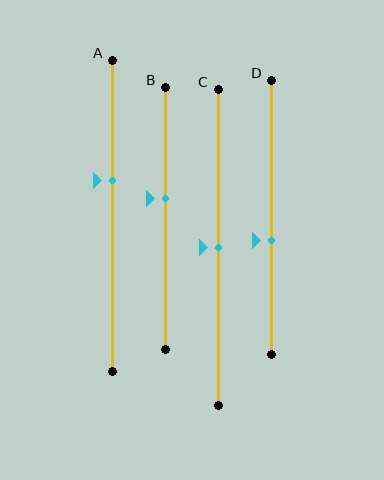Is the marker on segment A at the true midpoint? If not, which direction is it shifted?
No, the marker on segment A is shifted upward by about 11% of the segment length.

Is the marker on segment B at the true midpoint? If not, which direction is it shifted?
No, the marker on segment B is shifted upward by about 7% of the segment length.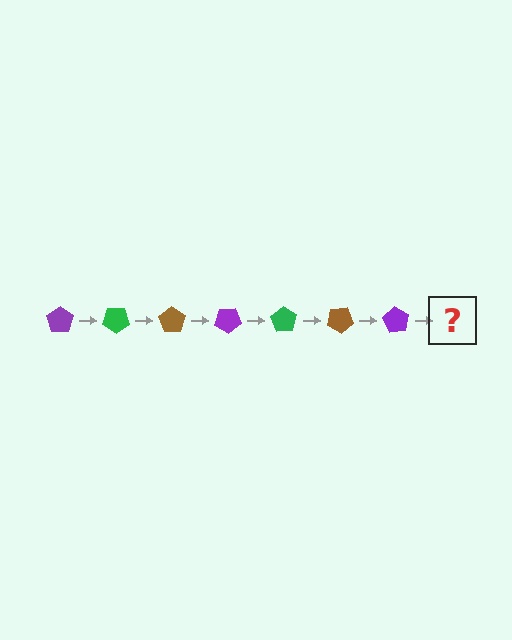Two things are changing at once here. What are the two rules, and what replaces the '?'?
The two rules are that it rotates 35 degrees each step and the color cycles through purple, green, and brown. The '?' should be a green pentagon, rotated 245 degrees from the start.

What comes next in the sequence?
The next element should be a green pentagon, rotated 245 degrees from the start.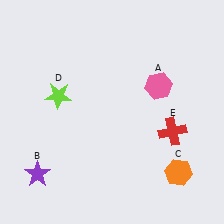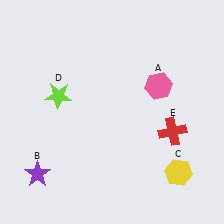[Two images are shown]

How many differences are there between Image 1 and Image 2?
There is 1 difference between the two images.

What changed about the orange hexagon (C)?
In Image 1, C is orange. In Image 2, it changed to yellow.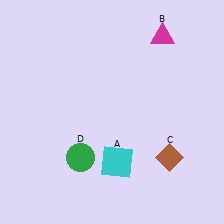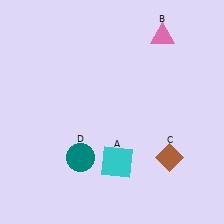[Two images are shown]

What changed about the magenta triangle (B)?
In Image 1, B is magenta. In Image 2, it changed to pink.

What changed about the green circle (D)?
In Image 1, D is green. In Image 2, it changed to teal.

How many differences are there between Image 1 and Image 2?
There are 2 differences between the two images.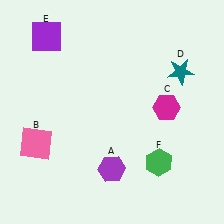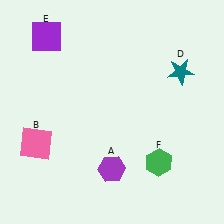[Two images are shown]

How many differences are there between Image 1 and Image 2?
There is 1 difference between the two images.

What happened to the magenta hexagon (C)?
The magenta hexagon (C) was removed in Image 2. It was in the top-right area of Image 1.